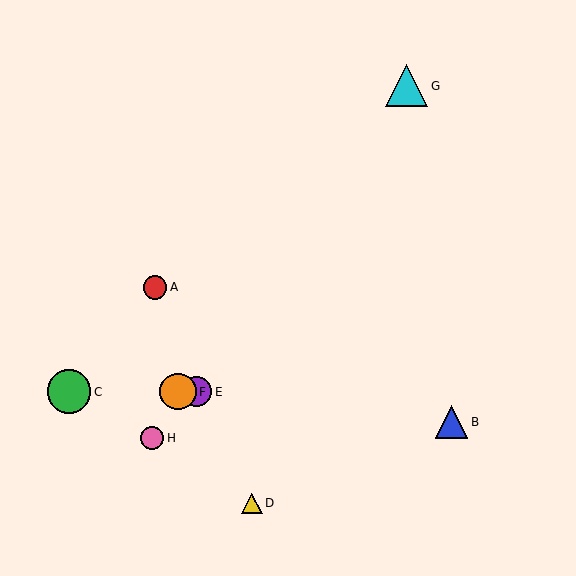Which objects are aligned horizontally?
Objects C, E, F are aligned horizontally.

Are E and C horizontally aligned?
Yes, both are at y≈392.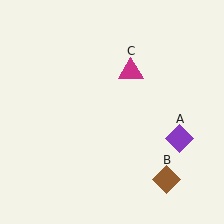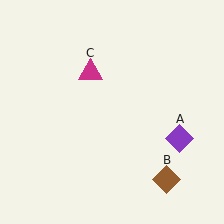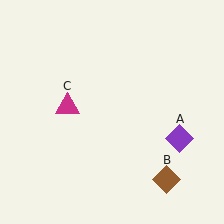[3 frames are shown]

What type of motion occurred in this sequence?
The magenta triangle (object C) rotated counterclockwise around the center of the scene.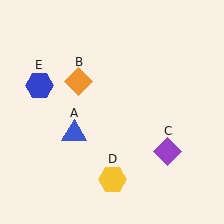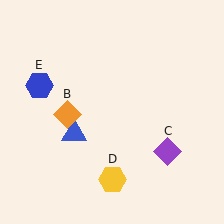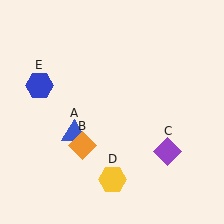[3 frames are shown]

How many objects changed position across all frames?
1 object changed position: orange diamond (object B).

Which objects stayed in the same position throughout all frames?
Blue triangle (object A) and purple diamond (object C) and yellow hexagon (object D) and blue hexagon (object E) remained stationary.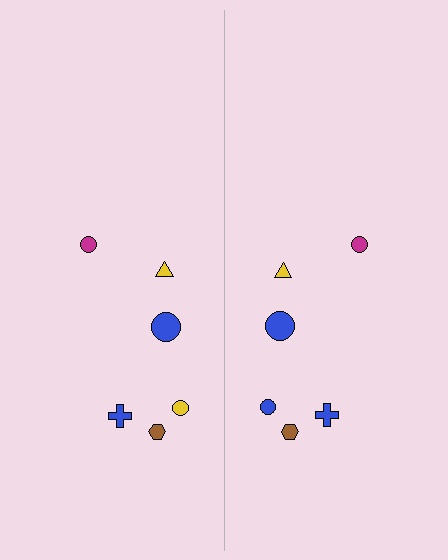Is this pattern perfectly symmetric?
No, the pattern is not perfectly symmetric. The blue circle on the right side breaks the symmetry — its mirror counterpart is yellow.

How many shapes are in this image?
There are 12 shapes in this image.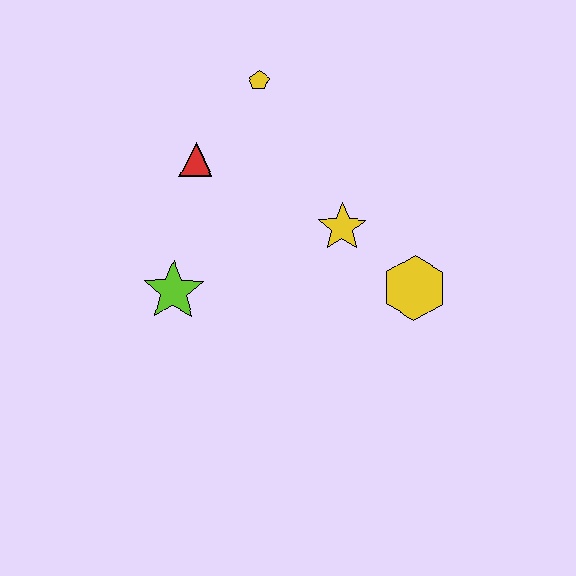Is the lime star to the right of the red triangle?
No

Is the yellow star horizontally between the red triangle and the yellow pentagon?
No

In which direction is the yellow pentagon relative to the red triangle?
The yellow pentagon is above the red triangle.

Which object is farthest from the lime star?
The yellow hexagon is farthest from the lime star.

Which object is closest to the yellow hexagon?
The yellow star is closest to the yellow hexagon.